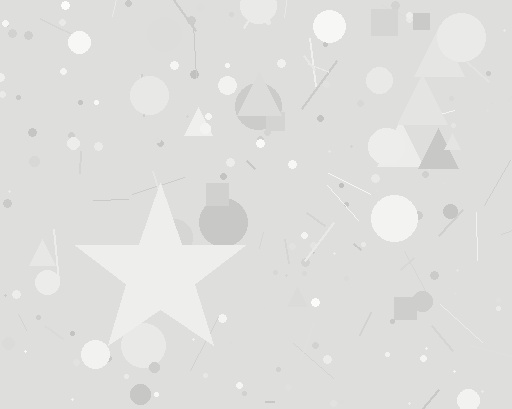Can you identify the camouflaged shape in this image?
The camouflaged shape is a star.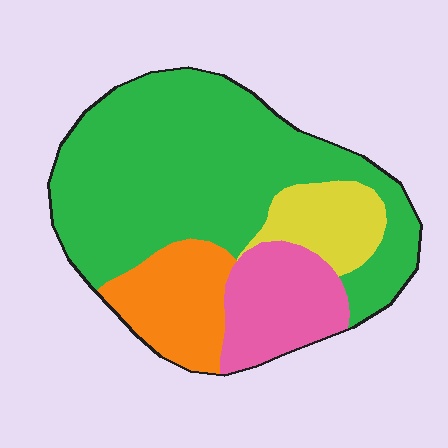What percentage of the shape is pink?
Pink covers 16% of the shape.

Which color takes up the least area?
Yellow, at roughly 10%.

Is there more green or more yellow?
Green.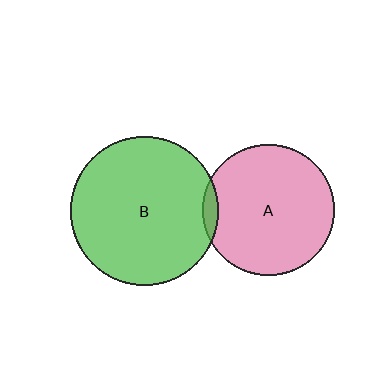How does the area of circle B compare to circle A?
Approximately 1.3 times.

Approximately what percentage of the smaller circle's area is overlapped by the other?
Approximately 5%.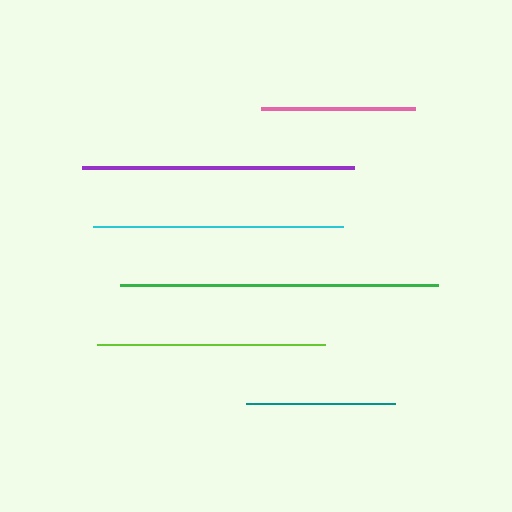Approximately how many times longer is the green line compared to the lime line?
The green line is approximately 1.4 times the length of the lime line.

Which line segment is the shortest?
The teal line is the shortest at approximately 149 pixels.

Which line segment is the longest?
The green line is the longest at approximately 318 pixels.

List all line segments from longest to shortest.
From longest to shortest: green, purple, cyan, lime, pink, teal.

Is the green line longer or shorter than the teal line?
The green line is longer than the teal line.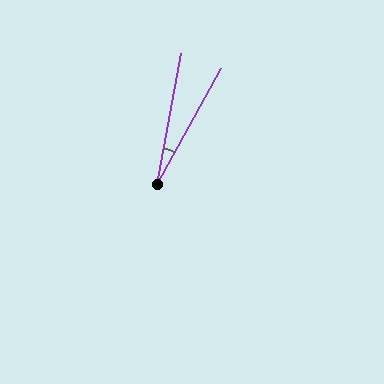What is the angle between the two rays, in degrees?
Approximately 19 degrees.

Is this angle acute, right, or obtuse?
It is acute.